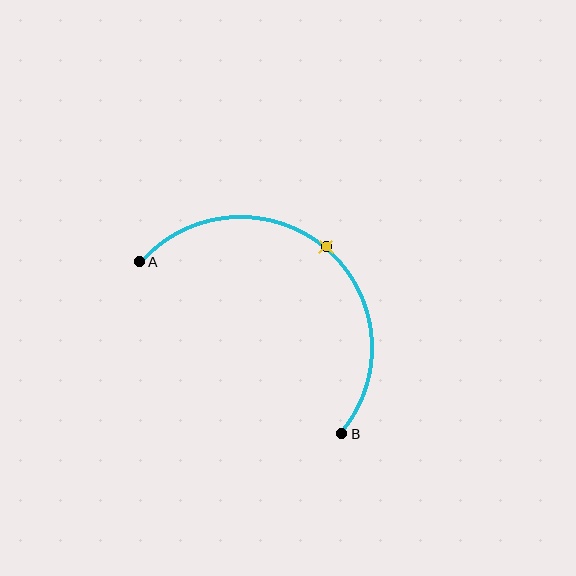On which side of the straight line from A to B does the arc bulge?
The arc bulges above and to the right of the straight line connecting A and B.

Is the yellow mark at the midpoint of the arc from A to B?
Yes. The yellow mark lies on the arc at equal arc-length from both A and B — it is the arc midpoint.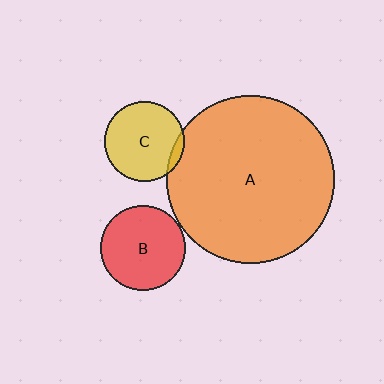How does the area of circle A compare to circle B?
Approximately 3.9 times.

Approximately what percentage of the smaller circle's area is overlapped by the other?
Approximately 5%.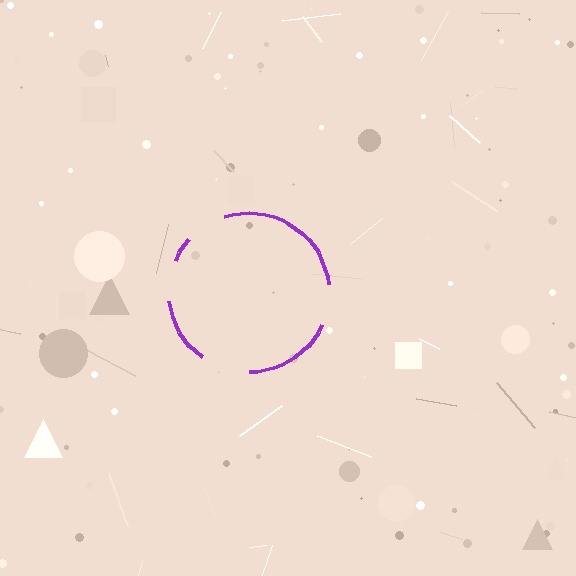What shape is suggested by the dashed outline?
The dashed outline suggests a circle.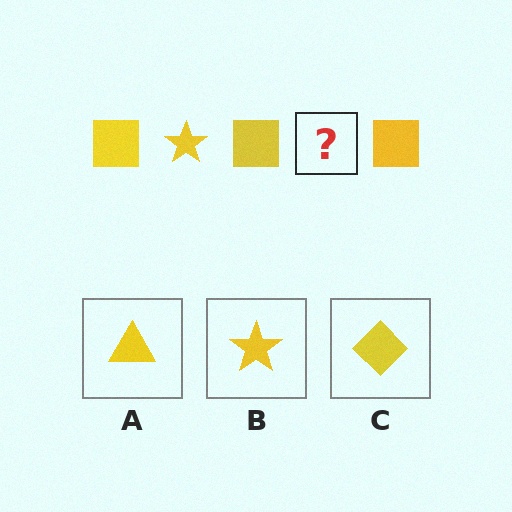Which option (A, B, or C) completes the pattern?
B.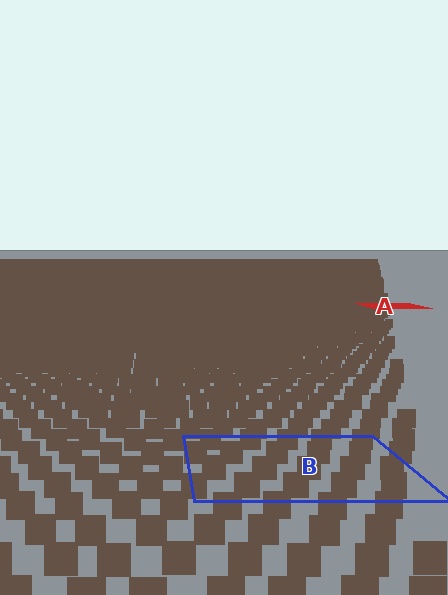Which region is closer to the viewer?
Region B is closer. The texture elements there are larger and more spread out.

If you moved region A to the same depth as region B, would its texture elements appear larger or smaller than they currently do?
They would appear larger. At a closer depth, the same texture elements are projected at a bigger on-screen size.